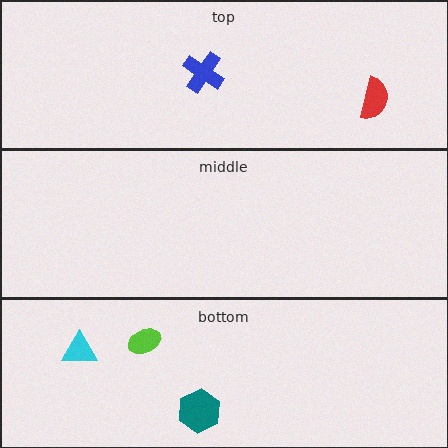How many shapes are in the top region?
2.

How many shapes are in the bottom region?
3.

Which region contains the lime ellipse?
The bottom region.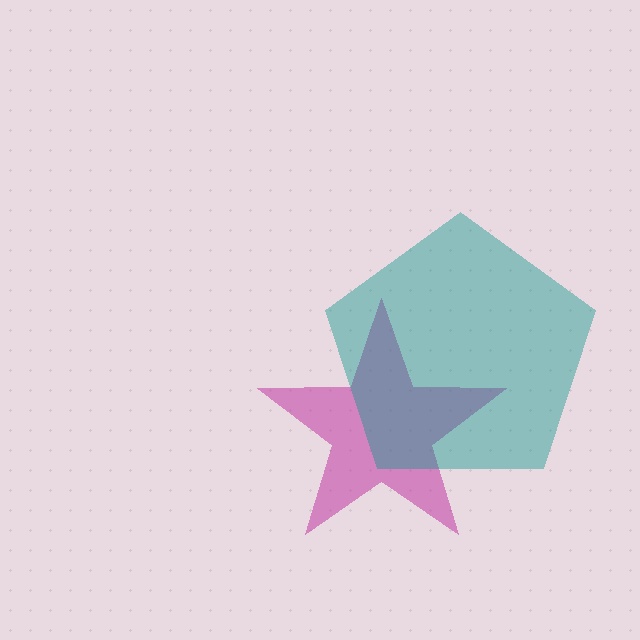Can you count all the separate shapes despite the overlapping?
Yes, there are 2 separate shapes.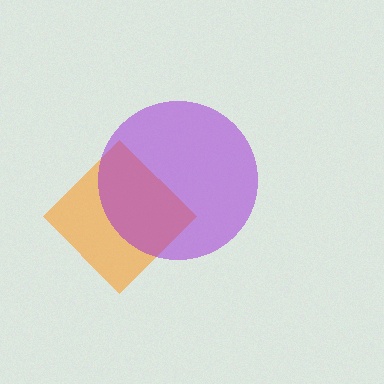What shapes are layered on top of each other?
The layered shapes are: an orange diamond, a purple circle.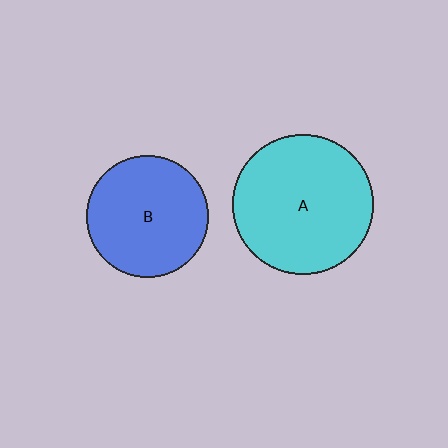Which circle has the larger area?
Circle A (cyan).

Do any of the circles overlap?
No, none of the circles overlap.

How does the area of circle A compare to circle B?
Approximately 1.3 times.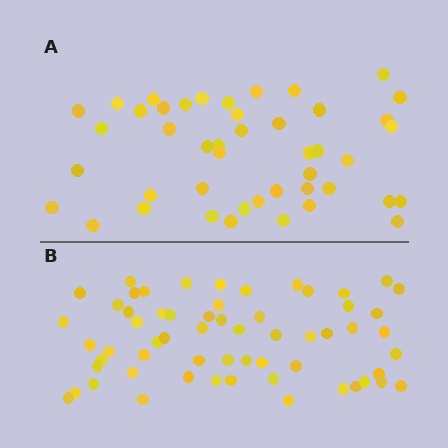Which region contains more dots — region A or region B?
Region B (the bottom region) has more dots.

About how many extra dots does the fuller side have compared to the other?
Region B has approximately 15 more dots than region A.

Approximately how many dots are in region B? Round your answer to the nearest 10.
About 60 dots.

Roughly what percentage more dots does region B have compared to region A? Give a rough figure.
About 35% more.